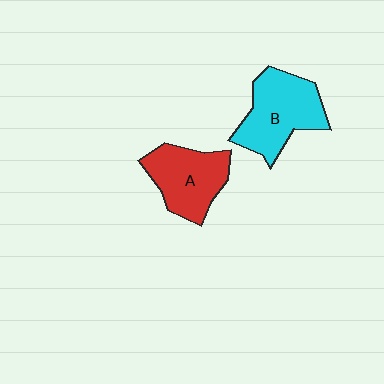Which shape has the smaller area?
Shape A (red).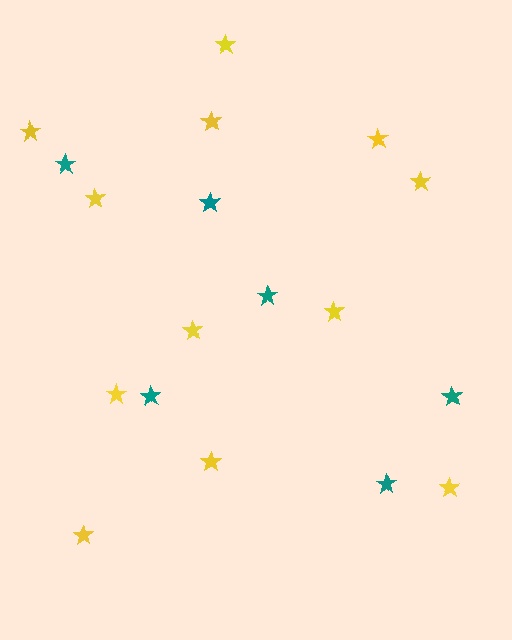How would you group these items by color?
There are 2 groups: one group of teal stars (6) and one group of yellow stars (12).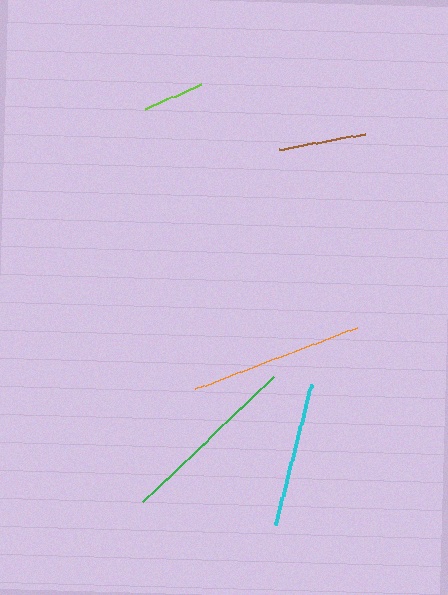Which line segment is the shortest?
The lime line is the shortest at approximately 61 pixels.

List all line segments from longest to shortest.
From longest to shortest: green, orange, cyan, brown, lime.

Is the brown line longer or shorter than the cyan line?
The cyan line is longer than the brown line.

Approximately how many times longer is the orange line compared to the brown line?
The orange line is approximately 2.0 times the length of the brown line.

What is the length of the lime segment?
The lime segment is approximately 61 pixels long.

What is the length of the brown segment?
The brown segment is approximately 87 pixels long.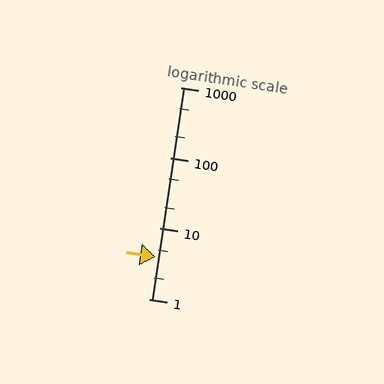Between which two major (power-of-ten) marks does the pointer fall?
The pointer is between 1 and 10.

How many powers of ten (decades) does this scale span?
The scale spans 3 decades, from 1 to 1000.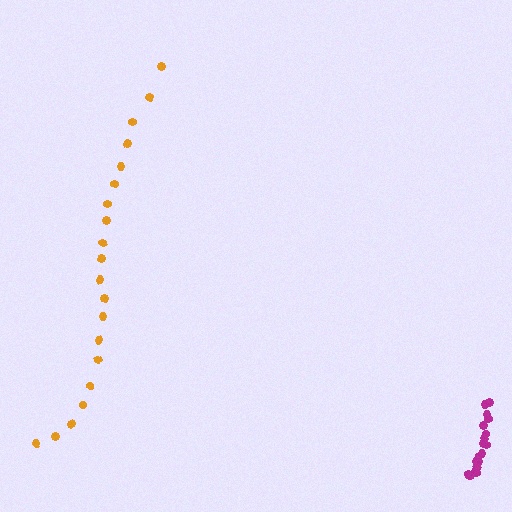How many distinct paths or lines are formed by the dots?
There are 2 distinct paths.